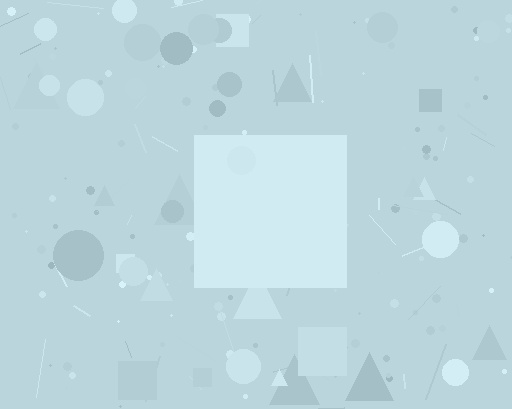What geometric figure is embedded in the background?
A square is embedded in the background.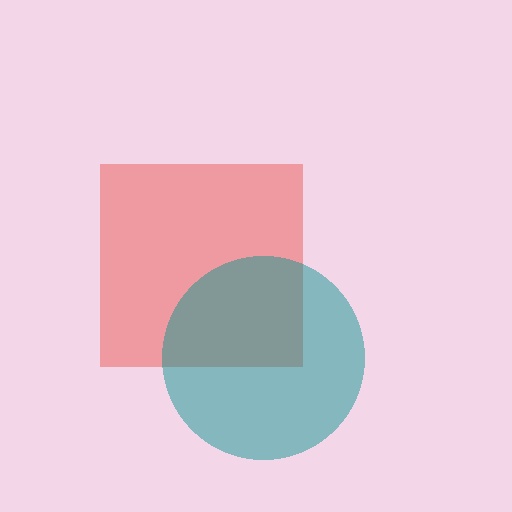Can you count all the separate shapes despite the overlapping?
Yes, there are 2 separate shapes.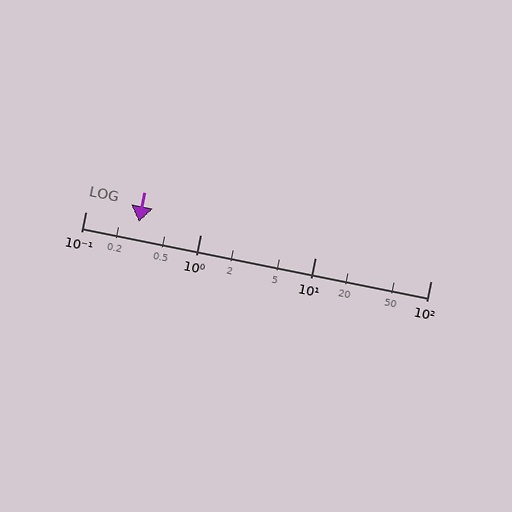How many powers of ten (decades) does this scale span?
The scale spans 3 decades, from 0.1 to 100.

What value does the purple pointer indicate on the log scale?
The pointer indicates approximately 0.29.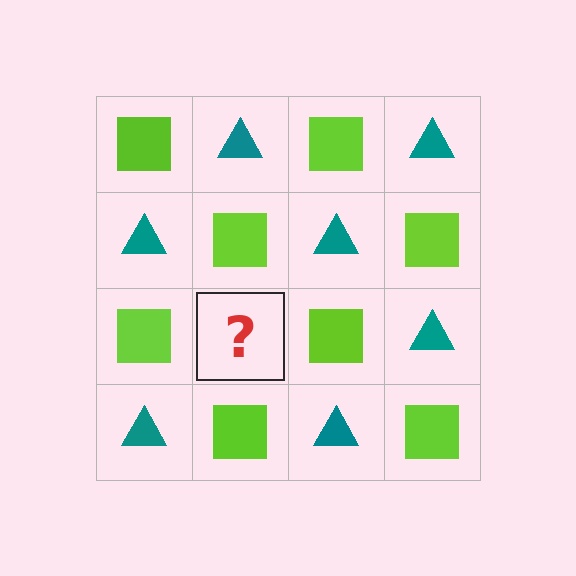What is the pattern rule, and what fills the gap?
The rule is that it alternates lime square and teal triangle in a checkerboard pattern. The gap should be filled with a teal triangle.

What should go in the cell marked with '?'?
The missing cell should contain a teal triangle.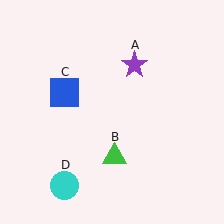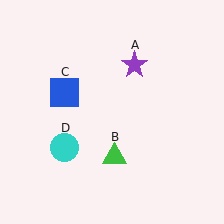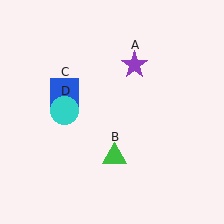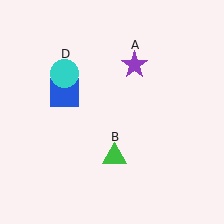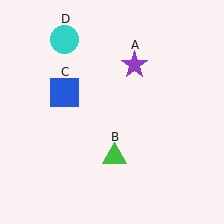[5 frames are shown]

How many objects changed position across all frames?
1 object changed position: cyan circle (object D).